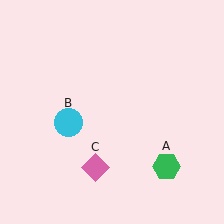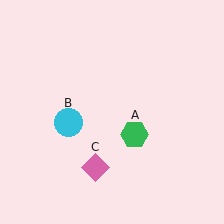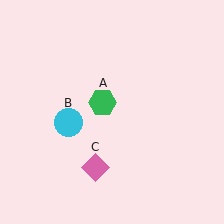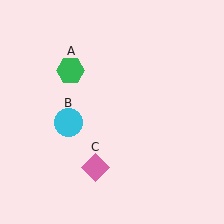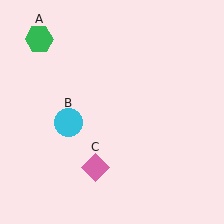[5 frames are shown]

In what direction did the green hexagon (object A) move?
The green hexagon (object A) moved up and to the left.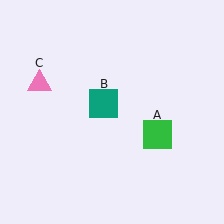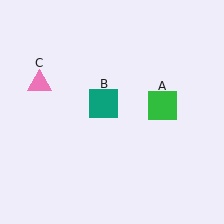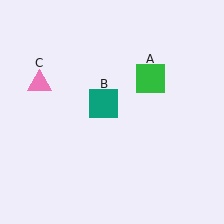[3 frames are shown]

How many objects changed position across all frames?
1 object changed position: green square (object A).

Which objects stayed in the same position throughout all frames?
Teal square (object B) and pink triangle (object C) remained stationary.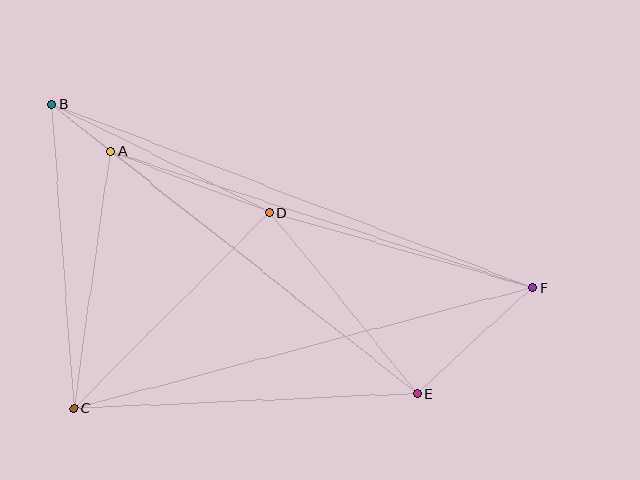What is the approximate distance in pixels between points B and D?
The distance between B and D is approximately 243 pixels.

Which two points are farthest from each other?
Points B and F are farthest from each other.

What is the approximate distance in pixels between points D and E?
The distance between D and E is approximately 233 pixels.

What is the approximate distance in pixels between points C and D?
The distance between C and D is approximately 277 pixels.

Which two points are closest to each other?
Points A and B are closest to each other.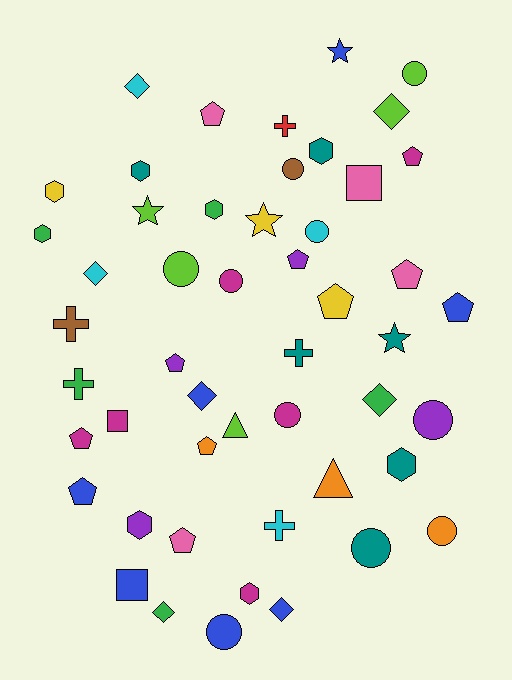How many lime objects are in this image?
There are 5 lime objects.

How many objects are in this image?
There are 50 objects.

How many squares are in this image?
There are 3 squares.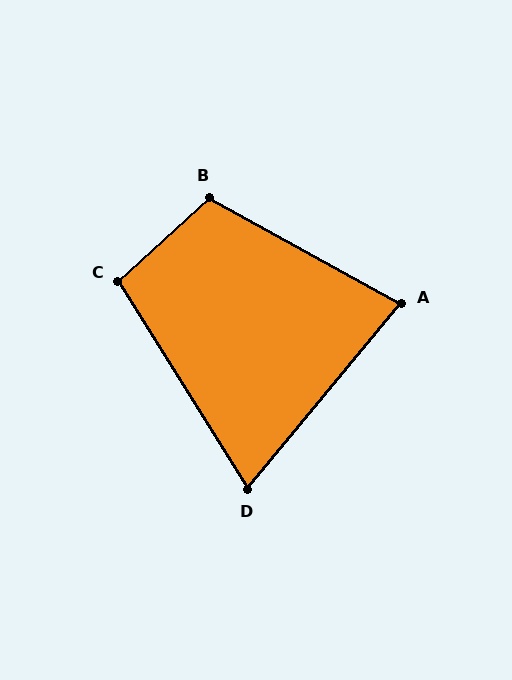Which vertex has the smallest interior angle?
D, at approximately 71 degrees.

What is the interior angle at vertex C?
Approximately 101 degrees (obtuse).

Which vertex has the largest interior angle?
B, at approximately 109 degrees.